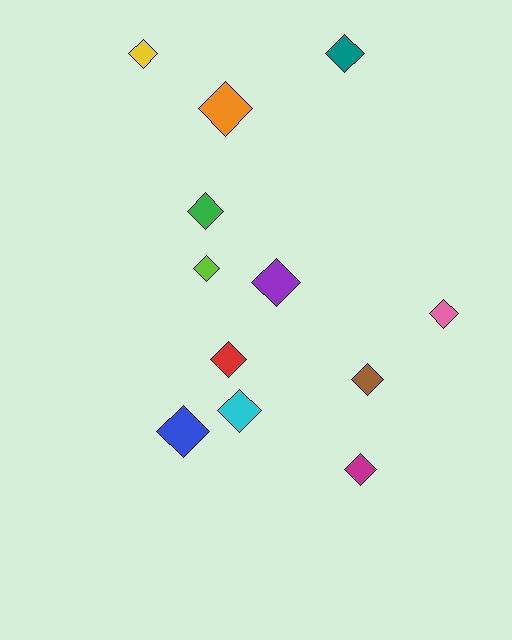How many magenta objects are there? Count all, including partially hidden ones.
There is 1 magenta object.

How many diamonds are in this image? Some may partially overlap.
There are 12 diamonds.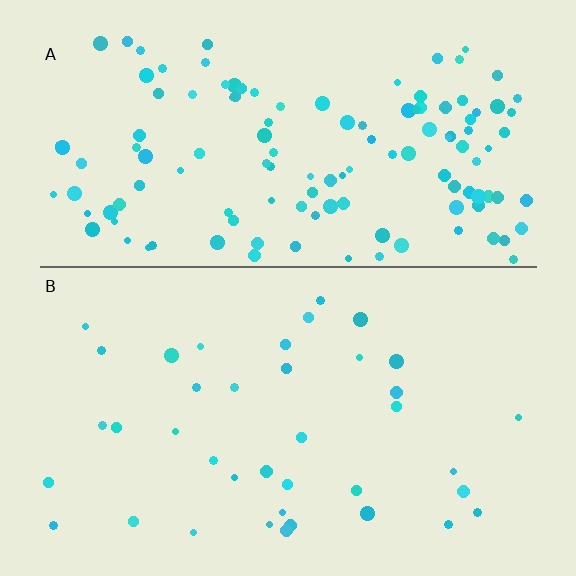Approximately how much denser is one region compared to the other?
Approximately 3.3× — region A over region B.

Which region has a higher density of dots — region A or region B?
A (the top).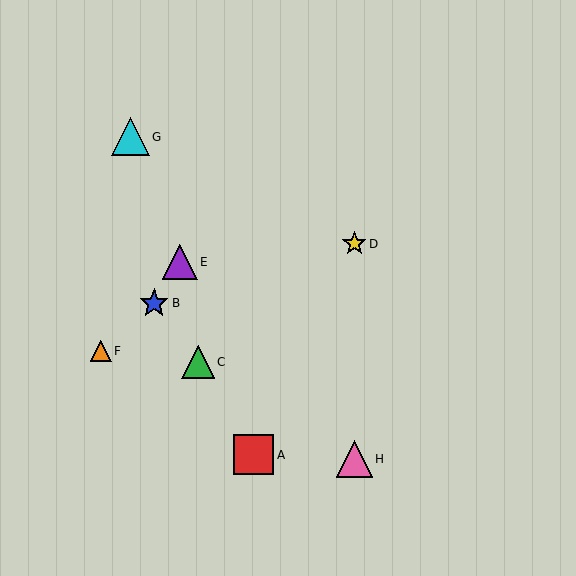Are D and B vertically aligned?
No, D is at x≈354 and B is at x≈154.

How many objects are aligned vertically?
2 objects (D, H) are aligned vertically.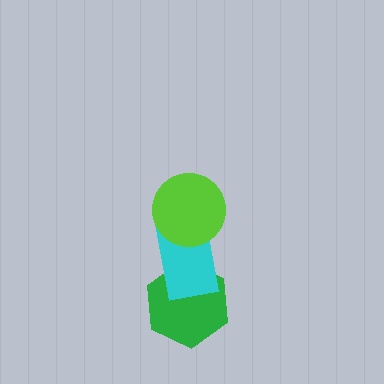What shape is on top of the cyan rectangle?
The lime circle is on top of the cyan rectangle.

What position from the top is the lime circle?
The lime circle is 1st from the top.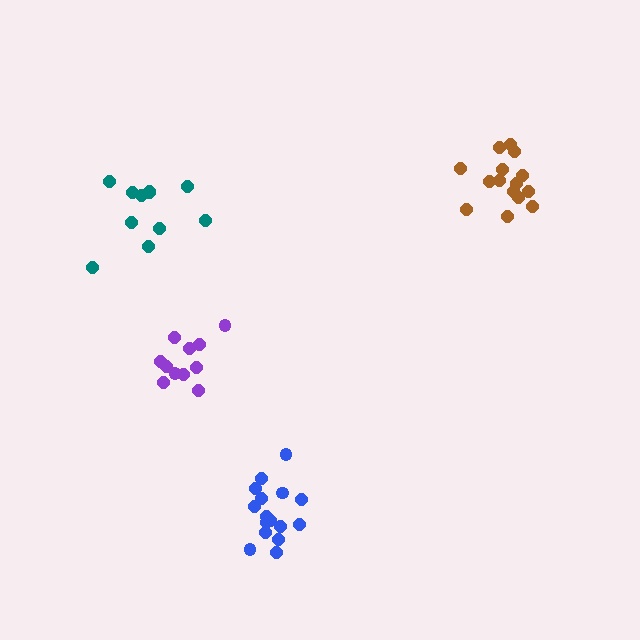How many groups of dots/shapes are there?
There are 4 groups.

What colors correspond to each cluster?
The clusters are colored: brown, teal, purple, blue.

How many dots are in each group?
Group 1: 15 dots, Group 2: 11 dots, Group 3: 11 dots, Group 4: 16 dots (53 total).